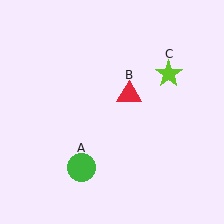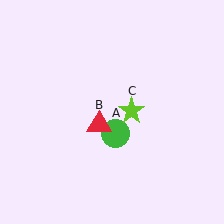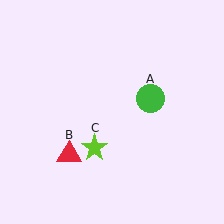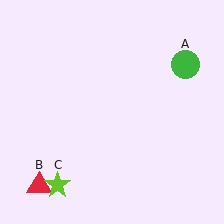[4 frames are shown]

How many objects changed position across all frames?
3 objects changed position: green circle (object A), red triangle (object B), lime star (object C).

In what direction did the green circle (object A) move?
The green circle (object A) moved up and to the right.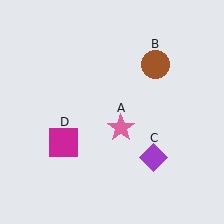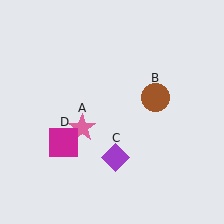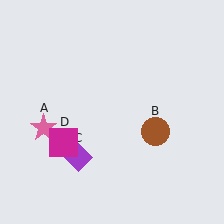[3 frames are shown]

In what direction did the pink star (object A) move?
The pink star (object A) moved left.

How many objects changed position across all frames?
3 objects changed position: pink star (object A), brown circle (object B), purple diamond (object C).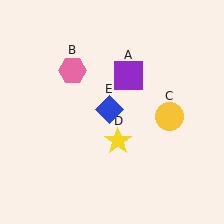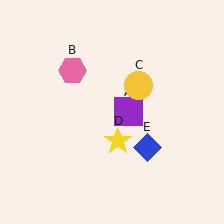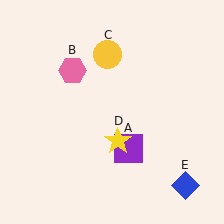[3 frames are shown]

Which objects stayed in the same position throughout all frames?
Pink hexagon (object B) and yellow star (object D) remained stationary.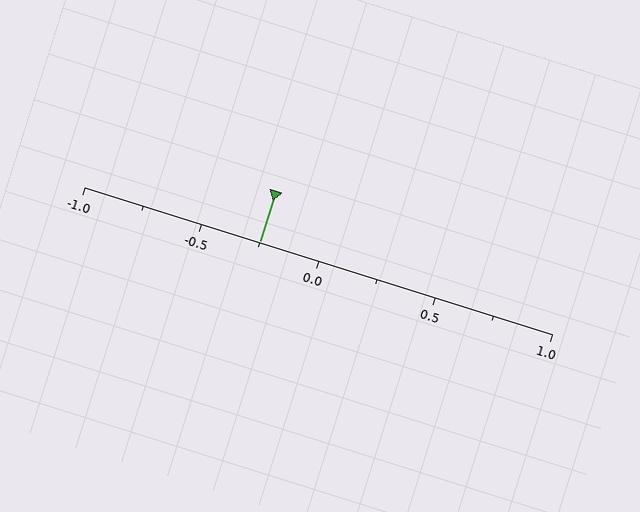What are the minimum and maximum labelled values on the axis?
The axis runs from -1.0 to 1.0.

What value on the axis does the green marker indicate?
The marker indicates approximately -0.25.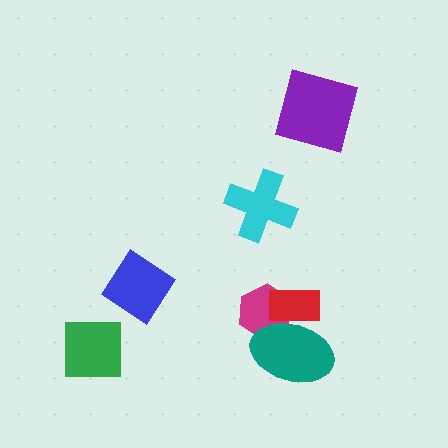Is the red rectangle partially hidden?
Yes, it is partially covered by another shape.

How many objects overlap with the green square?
0 objects overlap with the green square.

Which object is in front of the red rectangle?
The teal ellipse is in front of the red rectangle.